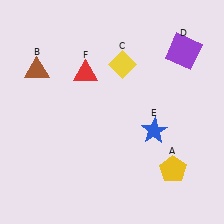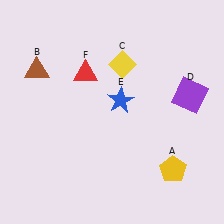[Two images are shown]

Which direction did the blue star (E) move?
The blue star (E) moved left.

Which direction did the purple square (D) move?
The purple square (D) moved down.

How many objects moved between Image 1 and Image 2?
2 objects moved between the two images.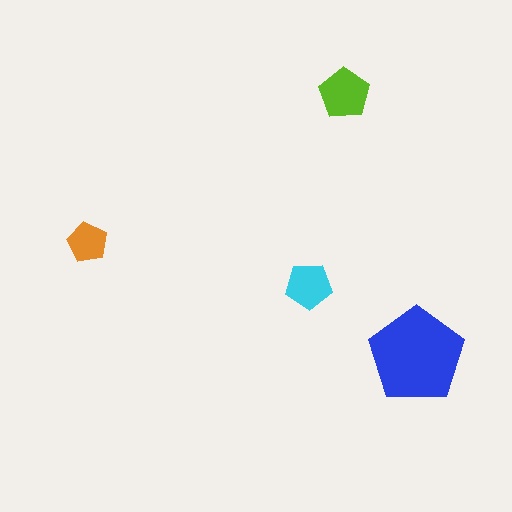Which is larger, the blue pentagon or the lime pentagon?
The blue one.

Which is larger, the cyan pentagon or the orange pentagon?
The cyan one.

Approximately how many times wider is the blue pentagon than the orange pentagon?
About 2.5 times wider.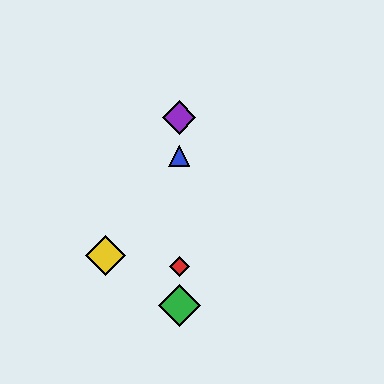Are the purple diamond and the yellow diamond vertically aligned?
No, the purple diamond is at x≈179 and the yellow diamond is at x≈105.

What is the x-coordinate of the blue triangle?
The blue triangle is at x≈179.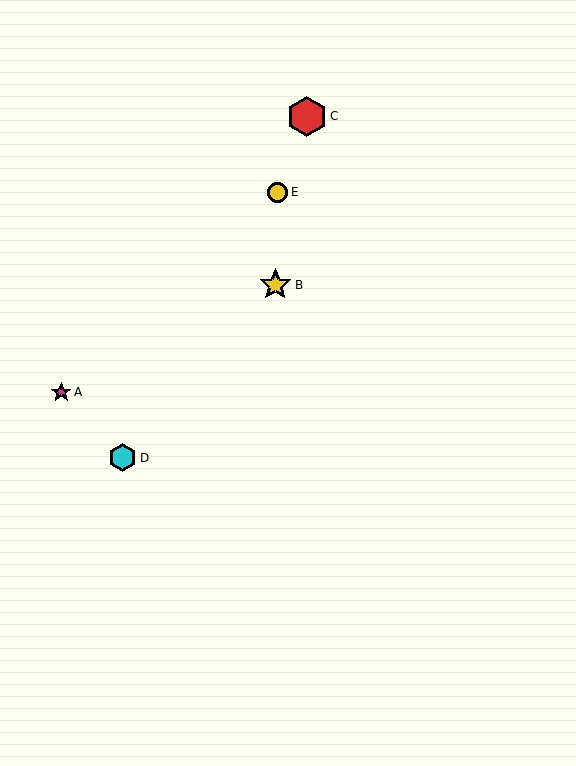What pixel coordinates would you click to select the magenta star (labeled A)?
Click at (61, 392) to select the magenta star A.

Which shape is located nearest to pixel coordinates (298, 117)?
The red hexagon (labeled C) at (307, 116) is nearest to that location.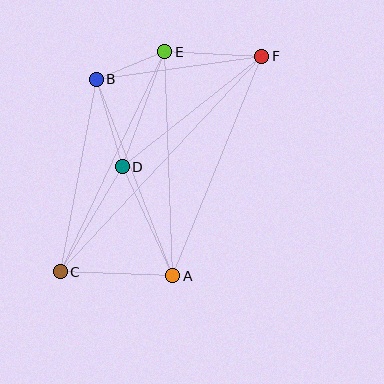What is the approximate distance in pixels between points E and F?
The distance between E and F is approximately 98 pixels.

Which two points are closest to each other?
Points B and E are closest to each other.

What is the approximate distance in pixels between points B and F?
The distance between B and F is approximately 167 pixels.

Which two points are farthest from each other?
Points C and F are farthest from each other.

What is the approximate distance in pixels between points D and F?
The distance between D and F is approximately 178 pixels.